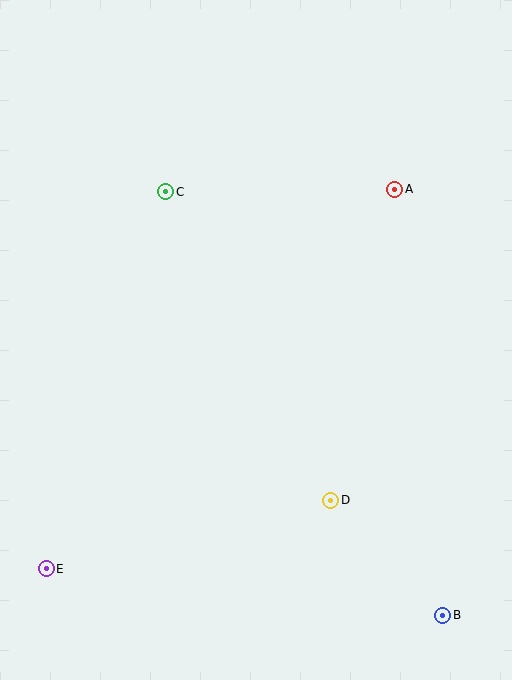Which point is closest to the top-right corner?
Point A is closest to the top-right corner.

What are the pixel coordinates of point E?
Point E is at (46, 569).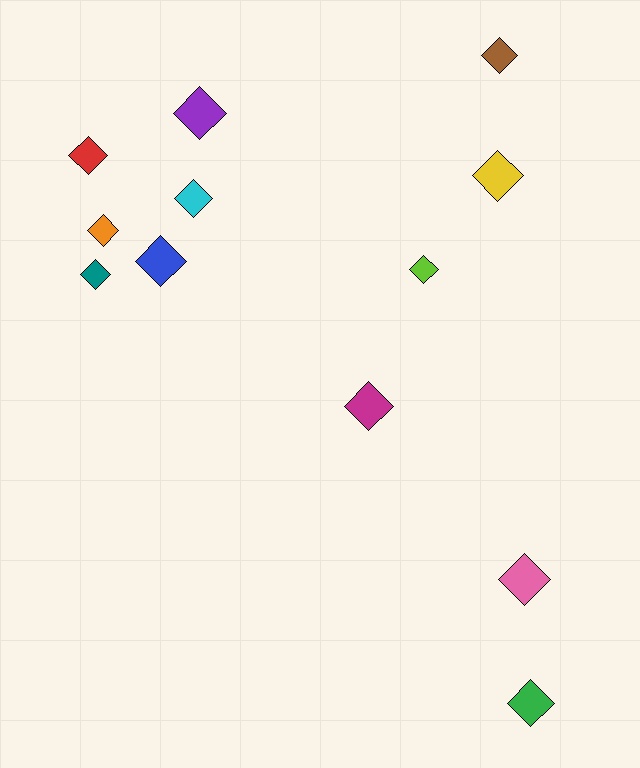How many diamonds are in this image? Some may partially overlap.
There are 12 diamonds.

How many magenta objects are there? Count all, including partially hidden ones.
There is 1 magenta object.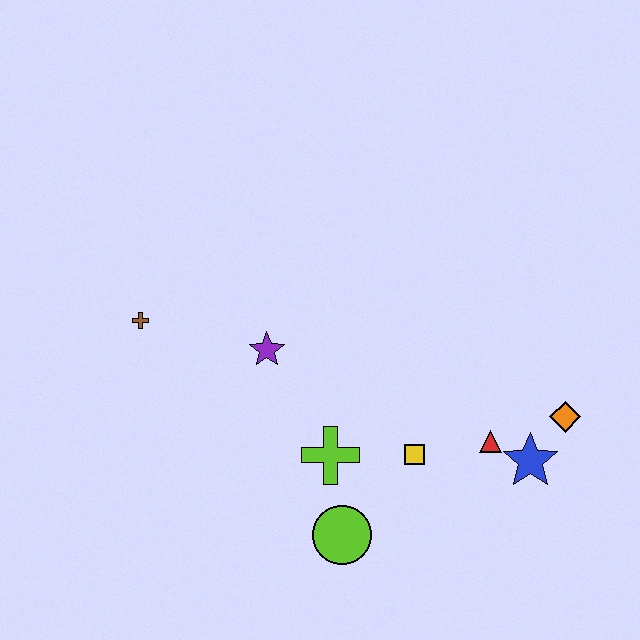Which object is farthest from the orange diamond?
The brown cross is farthest from the orange diamond.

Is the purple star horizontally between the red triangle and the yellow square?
No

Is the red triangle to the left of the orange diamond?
Yes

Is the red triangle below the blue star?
No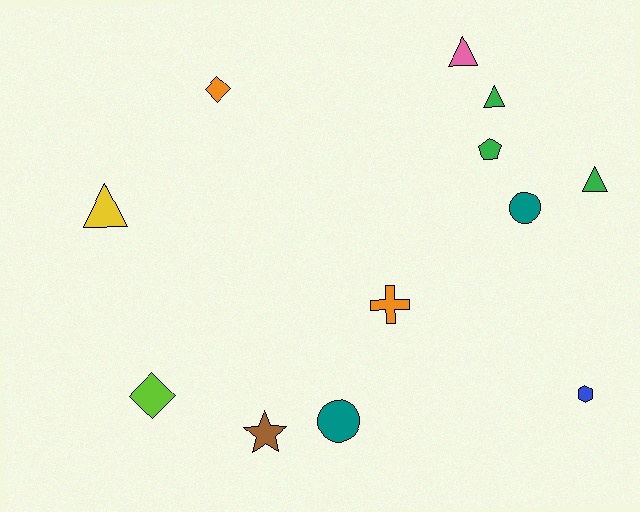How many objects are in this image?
There are 12 objects.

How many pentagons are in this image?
There is 1 pentagon.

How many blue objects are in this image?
There is 1 blue object.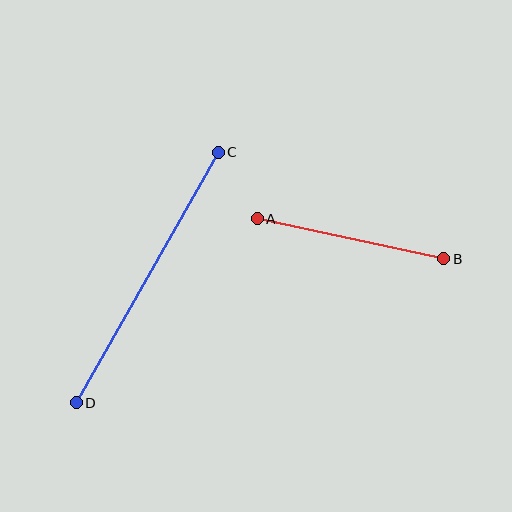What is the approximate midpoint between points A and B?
The midpoint is at approximately (350, 239) pixels.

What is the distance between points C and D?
The distance is approximately 288 pixels.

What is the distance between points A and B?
The distance is approximately 191 pixels.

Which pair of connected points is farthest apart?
Points C and D are farthest apart.